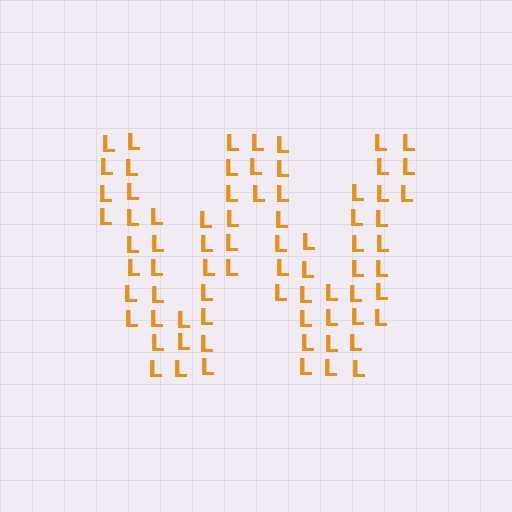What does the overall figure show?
The overall figure shows the letter W.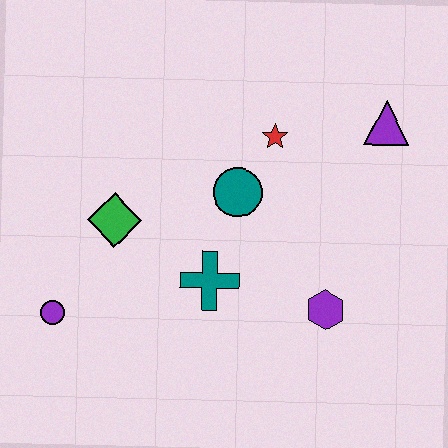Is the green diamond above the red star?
No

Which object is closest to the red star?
The teal circle is closest to the red star.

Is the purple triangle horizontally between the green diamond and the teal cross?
No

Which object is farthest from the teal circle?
The purple circle is farthest from the teal circle.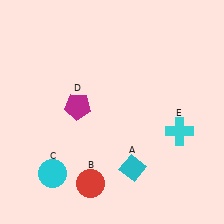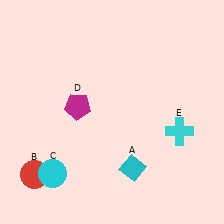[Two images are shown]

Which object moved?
The red circle (B) moved left.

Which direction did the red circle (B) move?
The red circle (B) moved left.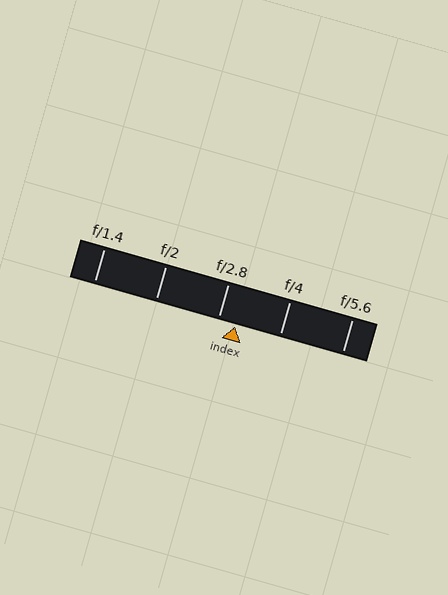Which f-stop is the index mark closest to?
The index mark is closest to f/2.8.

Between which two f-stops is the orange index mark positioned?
The index mark is between f/2.8 and f/4.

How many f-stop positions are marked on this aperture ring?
There are 5 f-stop positions marked.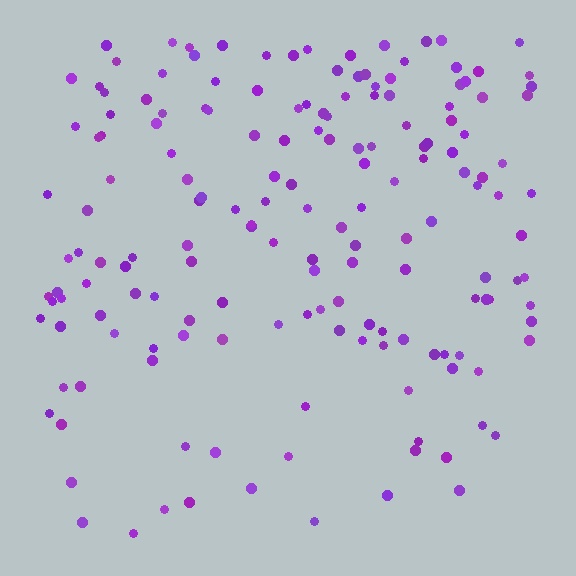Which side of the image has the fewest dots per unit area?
The bottom.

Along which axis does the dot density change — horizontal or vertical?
Vertical.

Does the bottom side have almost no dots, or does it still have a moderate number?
Still a moderate number, just noticeably fewer than the top.